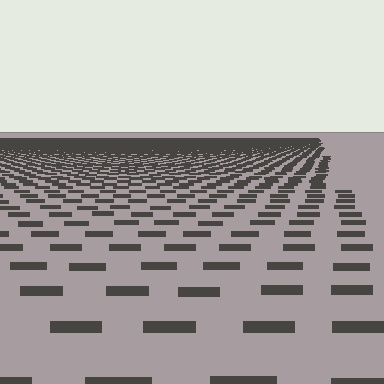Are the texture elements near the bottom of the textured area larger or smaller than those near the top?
Larger. Near the bottom, elements are closer to the viewer and appear at a bigger on-screen size.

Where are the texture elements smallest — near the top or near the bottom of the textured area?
Near the top.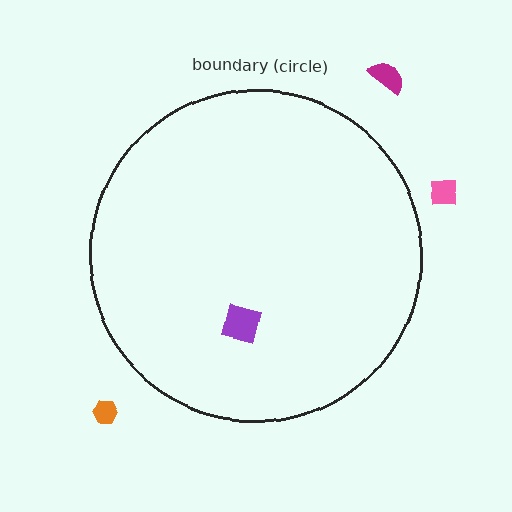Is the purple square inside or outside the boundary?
Inside.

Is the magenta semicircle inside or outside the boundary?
Outside.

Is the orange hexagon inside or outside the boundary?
Outside.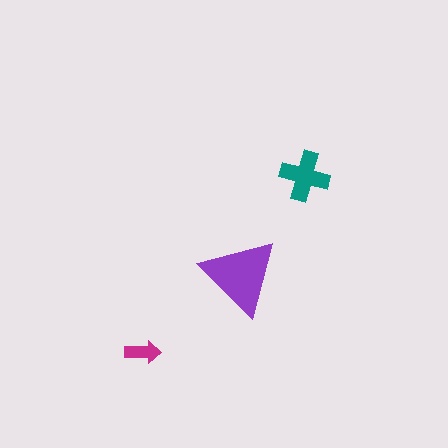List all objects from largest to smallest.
The purple triangle, the teal cross, the magenta arrow.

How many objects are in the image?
There are 3 objects in the image.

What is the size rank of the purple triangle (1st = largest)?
1st.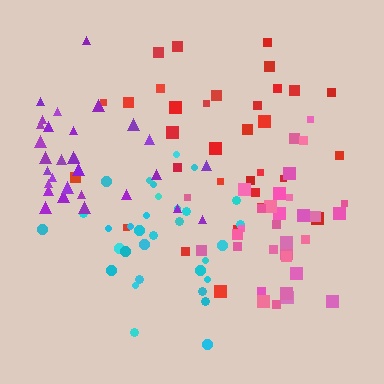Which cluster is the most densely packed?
Purple.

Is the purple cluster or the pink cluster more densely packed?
Purple.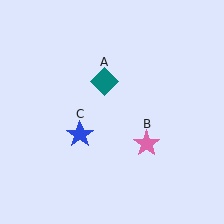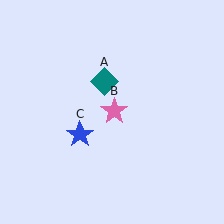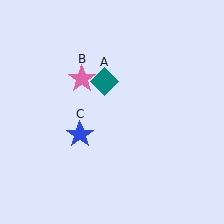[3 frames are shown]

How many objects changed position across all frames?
1 object changed position: pink star (object B).